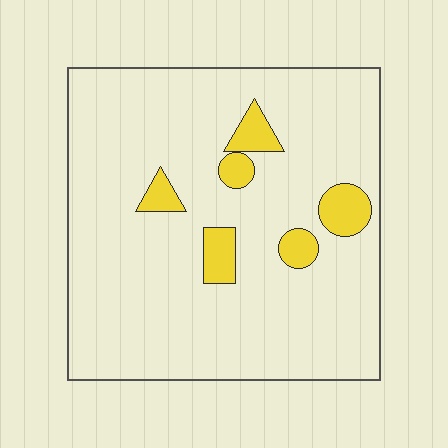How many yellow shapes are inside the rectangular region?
6.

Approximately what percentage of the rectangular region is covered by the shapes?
Approximately 10%.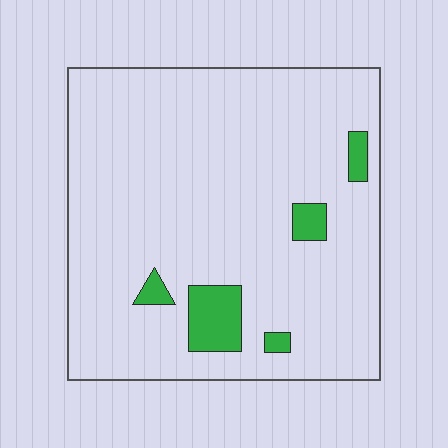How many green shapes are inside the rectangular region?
5.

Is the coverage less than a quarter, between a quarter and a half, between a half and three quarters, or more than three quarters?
Less than a quarter.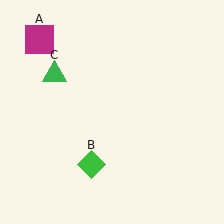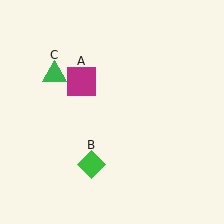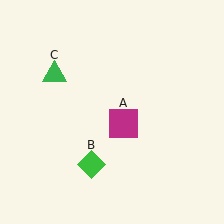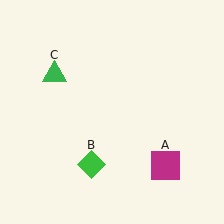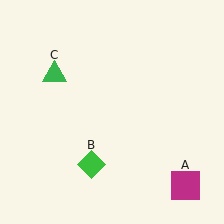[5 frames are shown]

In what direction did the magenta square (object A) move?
The magenta square (object A) moved down and to the right.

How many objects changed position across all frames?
1 object changed position: magenta square (object A).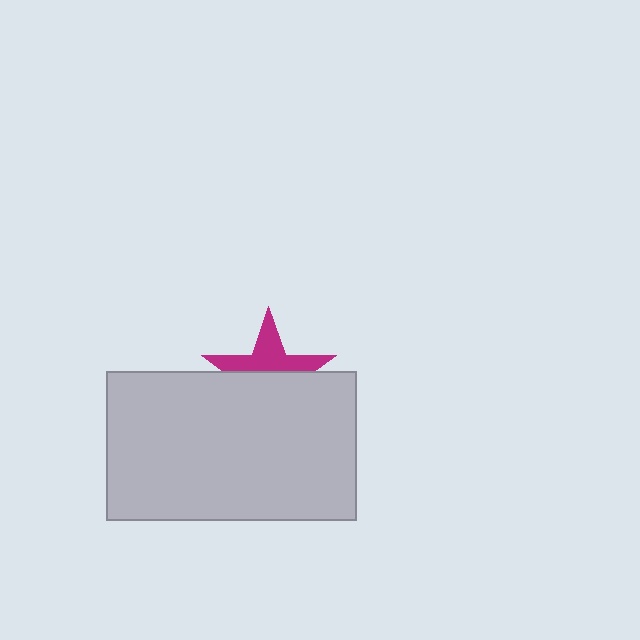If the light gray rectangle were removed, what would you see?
You would see the complete magenta star.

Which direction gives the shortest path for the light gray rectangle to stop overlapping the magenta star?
Moving down gives the shortest separation.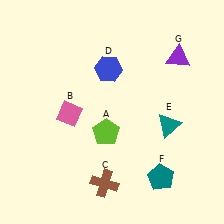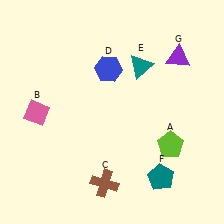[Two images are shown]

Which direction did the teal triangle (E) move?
The teal triangle (E) moved up.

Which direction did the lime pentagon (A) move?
The lime pentagon (A) moved right.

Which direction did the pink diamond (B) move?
The pink diamond (B) moved left.